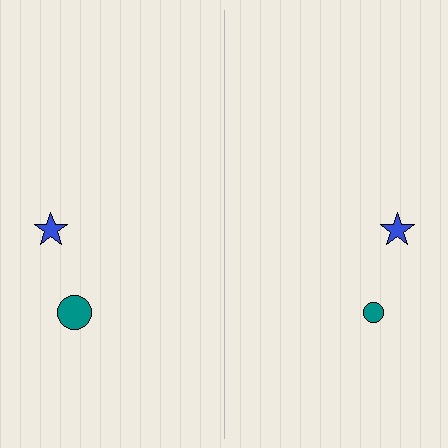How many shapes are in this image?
There are 4 shapes in this image.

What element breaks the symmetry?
The teal circle on the right side has a different size than its mirror counterpart.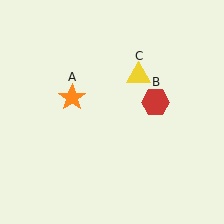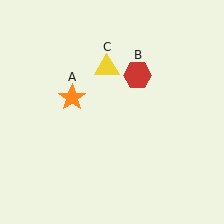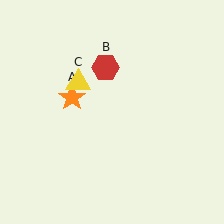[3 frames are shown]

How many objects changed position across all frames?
2 objects changed position: red hexagon (object B), yellow triangle (object C).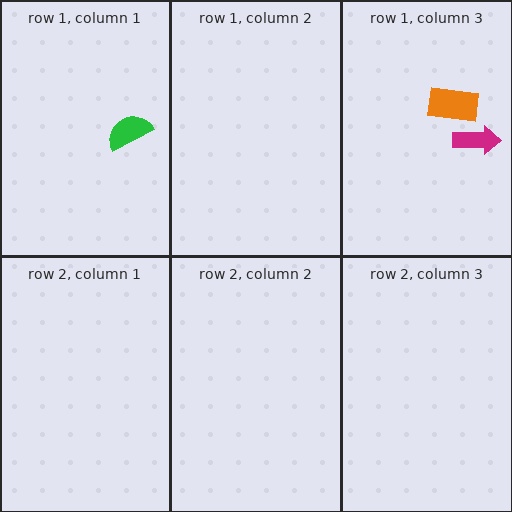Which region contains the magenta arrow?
The row 1, column 3 region.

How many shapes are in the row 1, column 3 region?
2.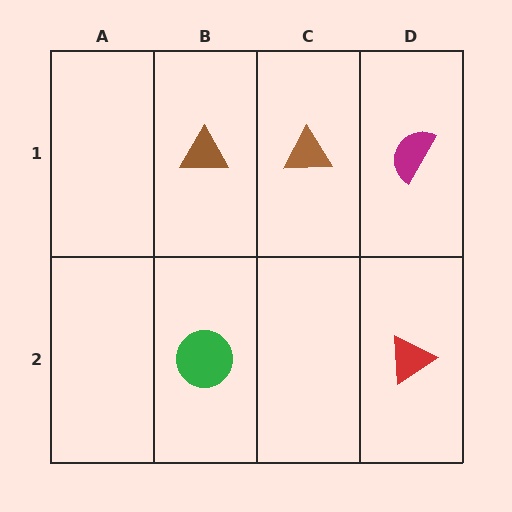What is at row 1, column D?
A magenta semicircle.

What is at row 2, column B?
A green circle.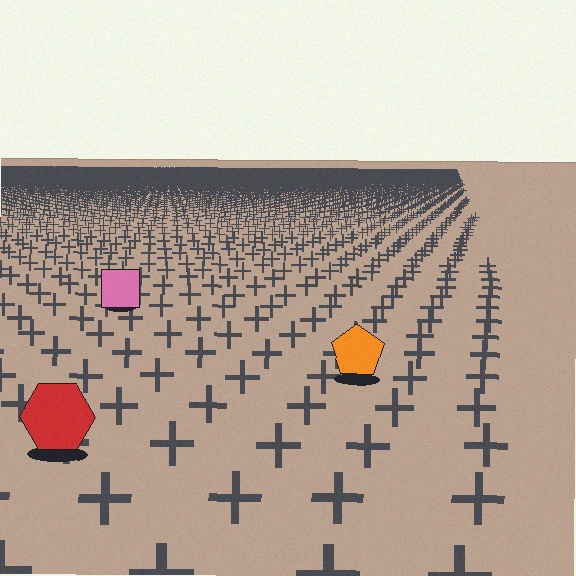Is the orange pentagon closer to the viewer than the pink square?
Yes. The orange pentagon is closer — you can tell from the texture gradient: the ground texture is coarser near it.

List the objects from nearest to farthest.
From nearest to farthest: the red hexagon, the orange pentagon, the pink square.